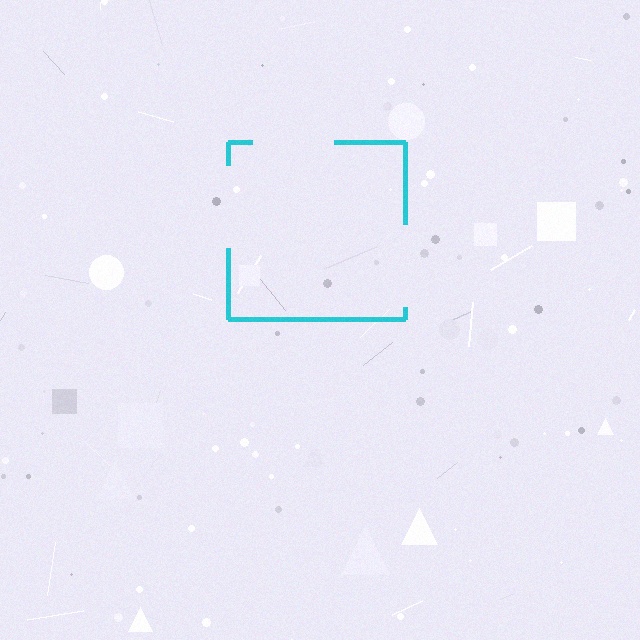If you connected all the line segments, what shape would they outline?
They would outline a square.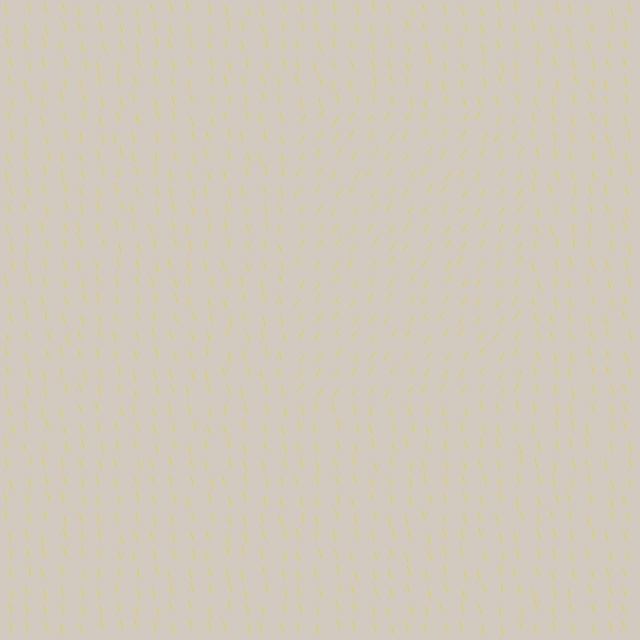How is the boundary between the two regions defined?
The boundary is defined purely by a change in line orientation (approximately 45 degrees difference). All lines are the same color and thickness.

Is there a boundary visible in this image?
Yes, there is a texture boundary formed by a change in line orientation.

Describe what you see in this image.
The image is filled with small yellow line segments. A rectangle region in the image has lines oriented differently from the surrounding lines, creating a visible texture boundary.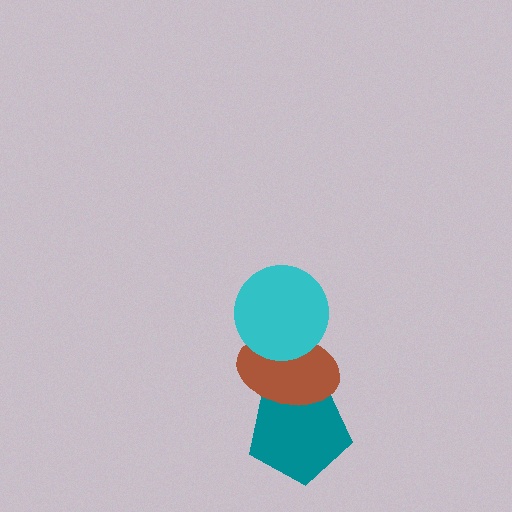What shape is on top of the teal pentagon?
The brown ellipse is on top of the teal pentagon.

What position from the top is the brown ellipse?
The brown ellipse is 2nd from the top.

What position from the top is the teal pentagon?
The teal pentagon is 3rd from the top.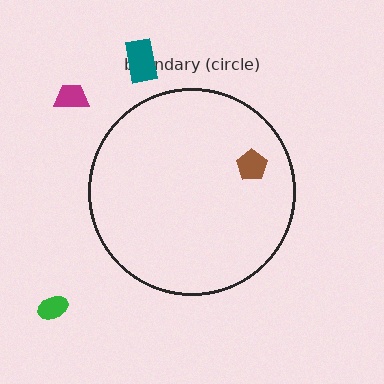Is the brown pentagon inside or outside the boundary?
Inside.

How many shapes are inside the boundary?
1 inside, 3 outside.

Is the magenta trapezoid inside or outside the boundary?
Outside.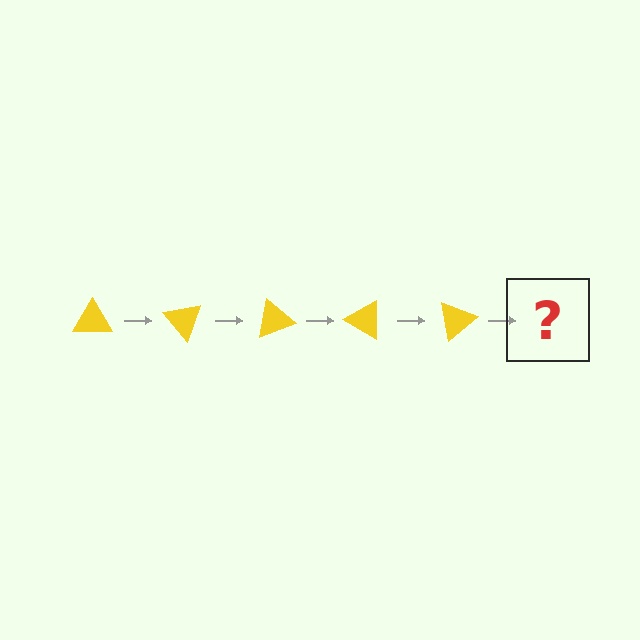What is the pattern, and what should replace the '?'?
The pattern is that the triangle rotates 50 degrees each step. The '?' should be a yellow triangle rotated 250 degrees.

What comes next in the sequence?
The next element should be a yellow triangle rotated 250 degrees.